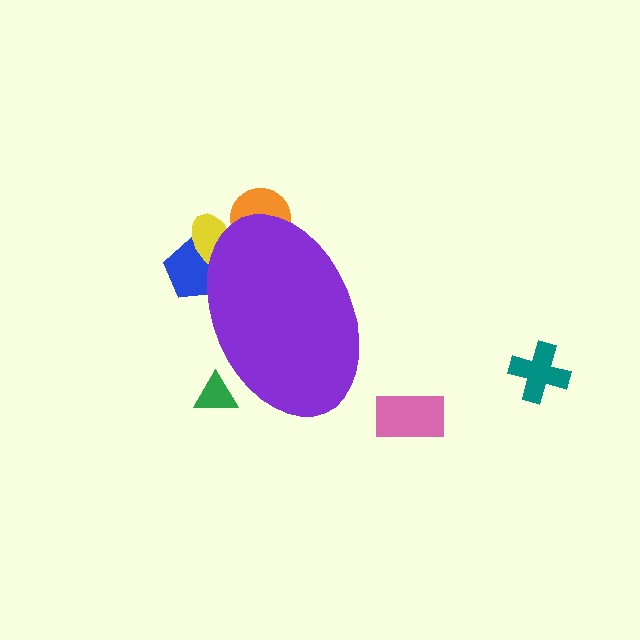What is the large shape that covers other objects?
A purple ellipse.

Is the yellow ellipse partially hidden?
Yes, the yellow ellipse is partially hidden behind the purple ellipse.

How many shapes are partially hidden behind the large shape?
4 shapes are partially hidden.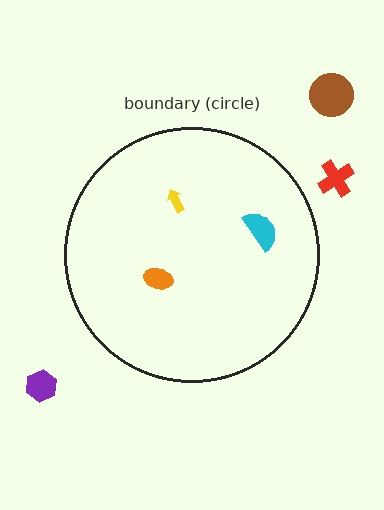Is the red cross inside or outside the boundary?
Outside.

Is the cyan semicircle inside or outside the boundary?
Inside.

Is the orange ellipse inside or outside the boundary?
Inside.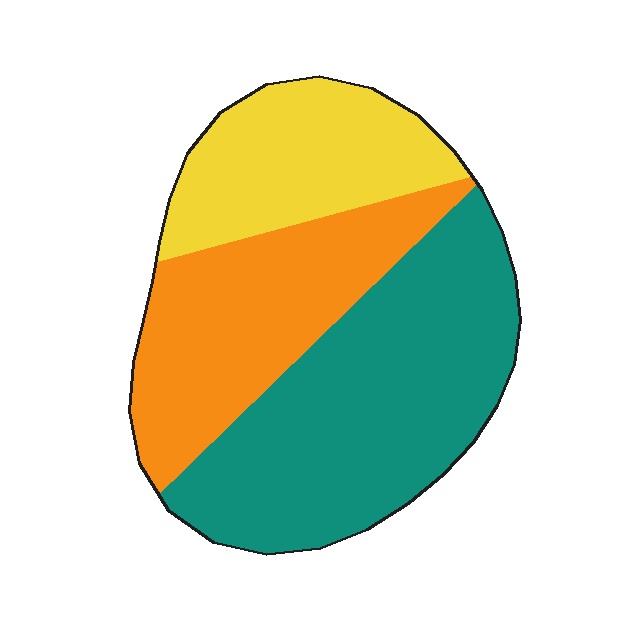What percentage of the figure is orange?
Orange covers roughly 30% of the figure.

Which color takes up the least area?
Yellow, at roughly 25%.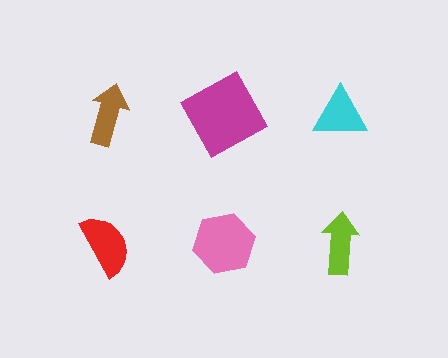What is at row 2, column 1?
A red semicircle.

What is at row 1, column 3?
A cyan triangle.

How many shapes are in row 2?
3 shapes.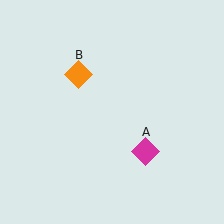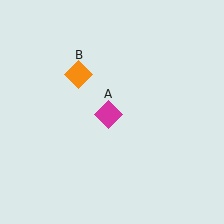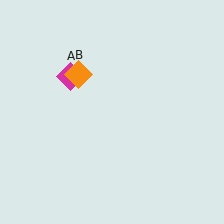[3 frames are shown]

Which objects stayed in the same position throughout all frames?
Orange diamond (object B) remained stationary.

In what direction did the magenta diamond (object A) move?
The magenta diamond (object A) moved up and to the left.